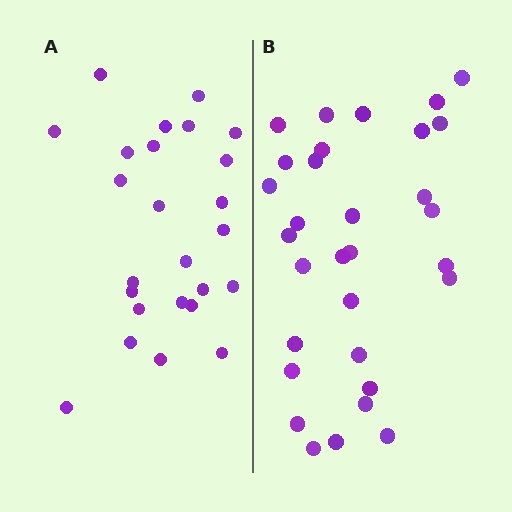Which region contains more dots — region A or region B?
Region B (the right region) has more dots.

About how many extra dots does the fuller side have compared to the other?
Region B has about 6 more dots than region A.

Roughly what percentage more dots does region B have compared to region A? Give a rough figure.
About 25% more.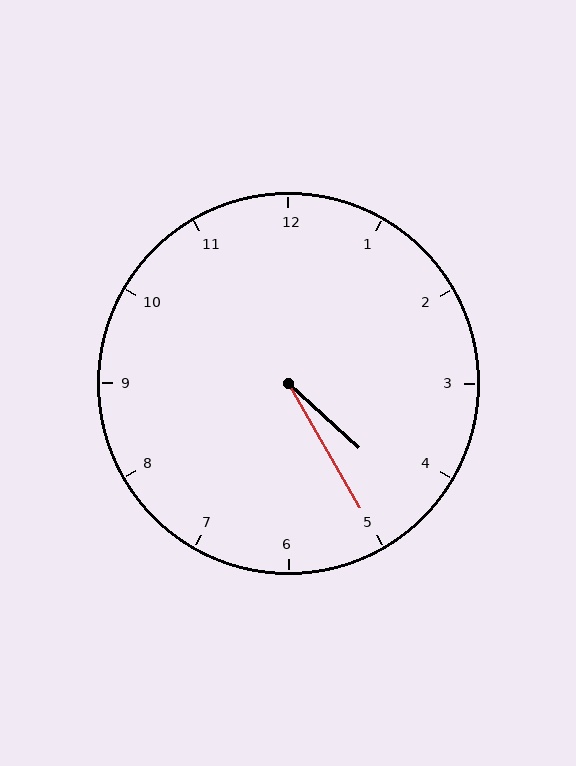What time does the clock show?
4:25.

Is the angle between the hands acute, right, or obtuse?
It is acute.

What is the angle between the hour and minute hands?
Approximately 18 degrees.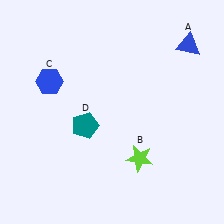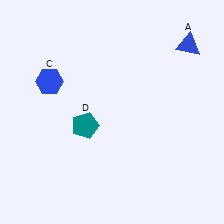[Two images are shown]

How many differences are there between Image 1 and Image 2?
There is 1 difference between the two images.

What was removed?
The lime star (B) was removed in Image 2.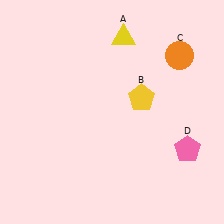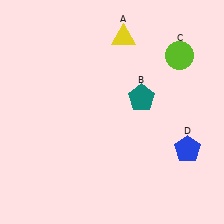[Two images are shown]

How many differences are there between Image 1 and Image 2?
There are 3 differences between the two images.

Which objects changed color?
B changed from yellow to teal. C changed from orange to lime. D changed from pink to blue.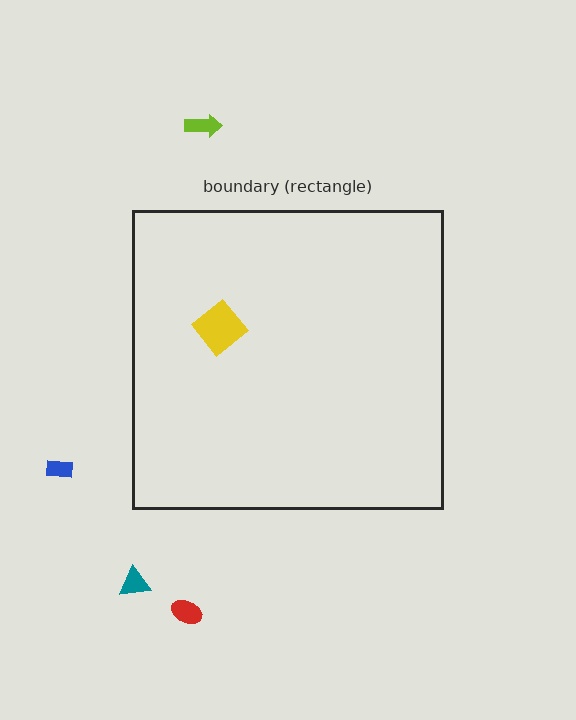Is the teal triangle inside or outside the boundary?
Outside.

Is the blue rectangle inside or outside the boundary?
Outside.